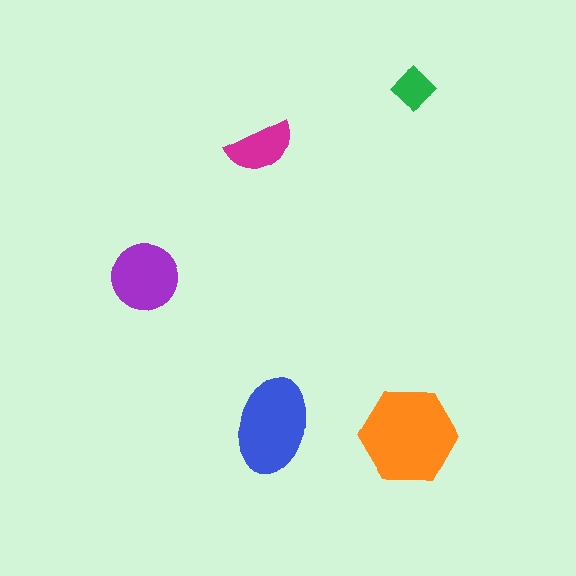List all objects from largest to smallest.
The orange hexagon, the blue ellipse, the purple circle, the magenta semicircle, the green diamond.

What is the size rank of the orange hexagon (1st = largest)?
1st.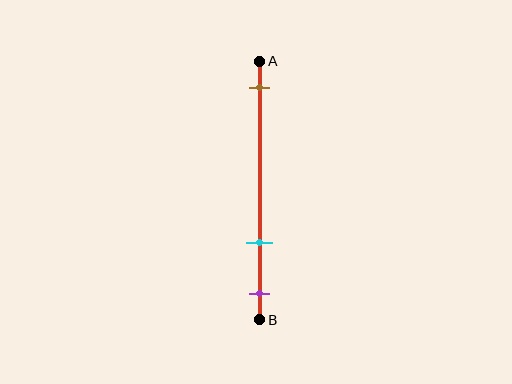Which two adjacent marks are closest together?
The cyan and purple marks are the closest adjacent pair.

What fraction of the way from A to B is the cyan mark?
The cyan mark is approximately 70% (0.7) of the way from A to B.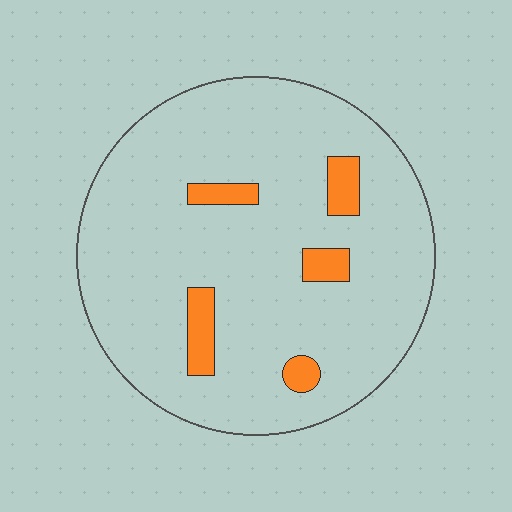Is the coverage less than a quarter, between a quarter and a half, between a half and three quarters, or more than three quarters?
Less than a quarter.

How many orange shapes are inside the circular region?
5.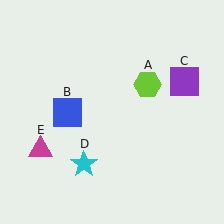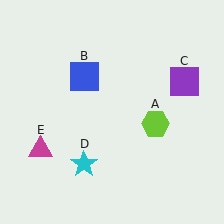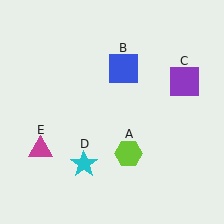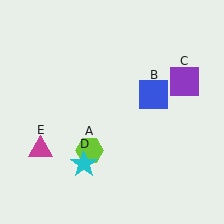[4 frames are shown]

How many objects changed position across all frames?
2 objects changed position: lime hexagon (object A), blue square (object B).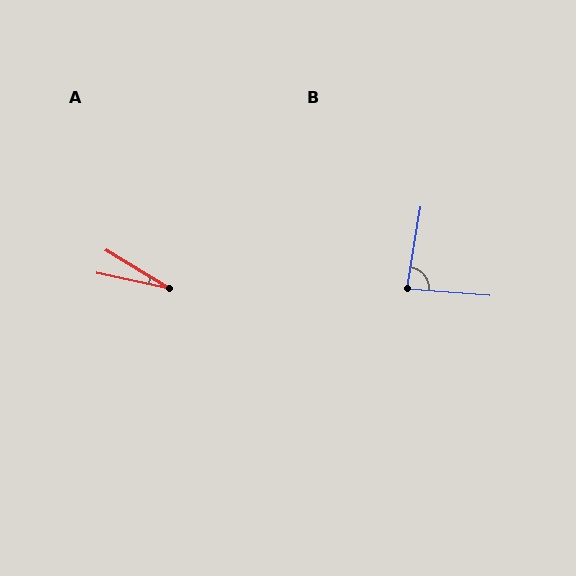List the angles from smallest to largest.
A (19°), B (85°).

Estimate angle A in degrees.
Approximately 19 degrees.